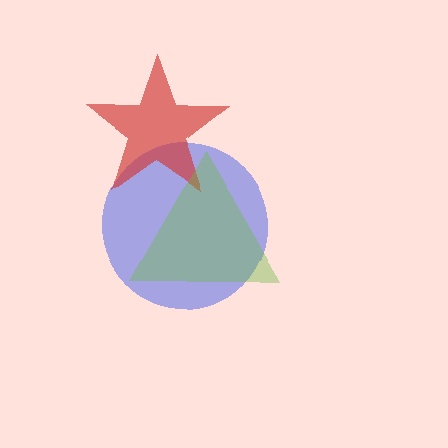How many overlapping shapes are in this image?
There are 3 overlapping shapes in the image.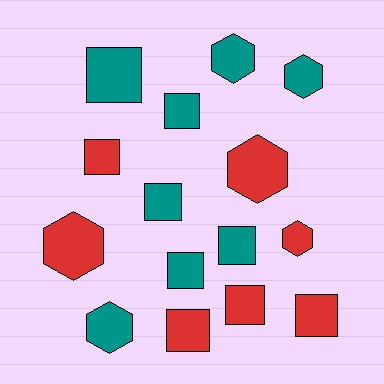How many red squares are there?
There are 4 red squares.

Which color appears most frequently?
Teal, with 8 objects.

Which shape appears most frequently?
Square, with 9 objects.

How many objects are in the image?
There are 15 objects.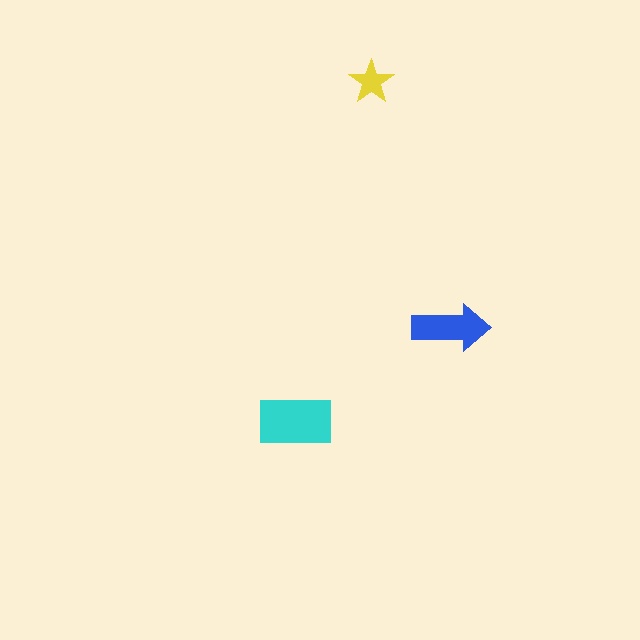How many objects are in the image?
There are 3 objects in the image.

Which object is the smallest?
The yellow star.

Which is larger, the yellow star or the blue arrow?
The blue arrow.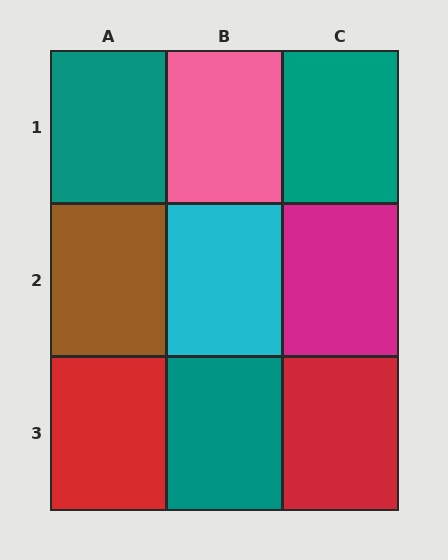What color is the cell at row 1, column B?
Pink.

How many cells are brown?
1 cell is brown.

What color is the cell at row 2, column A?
Brown.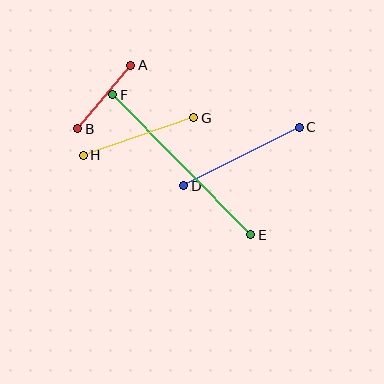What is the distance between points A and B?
The distance is approximately 83 pixels.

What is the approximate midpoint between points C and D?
The midpoint is at approximately (241, 157) pixels.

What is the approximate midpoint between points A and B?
The midpoint is at approximately (104, 97) pixels.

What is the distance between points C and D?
The distance is approximately 130 pixels.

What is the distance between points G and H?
The distance is approximately 116 pixels.